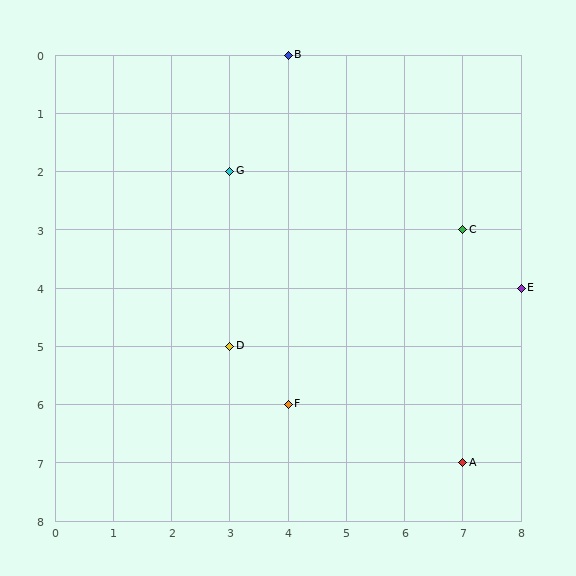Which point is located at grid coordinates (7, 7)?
Point A is at (7, 7).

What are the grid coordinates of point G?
Point G is at grid coordinates (3, 2).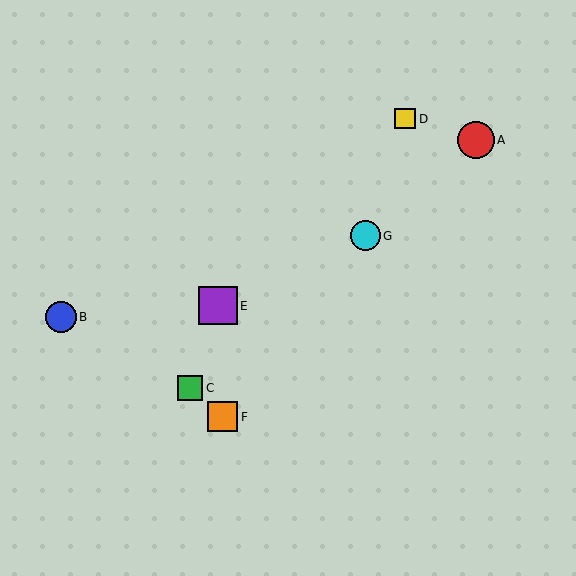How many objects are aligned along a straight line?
3 objects (A, C, G) are aligned along a straight line.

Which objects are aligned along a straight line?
Objects A, C, G are aligned along a straight line.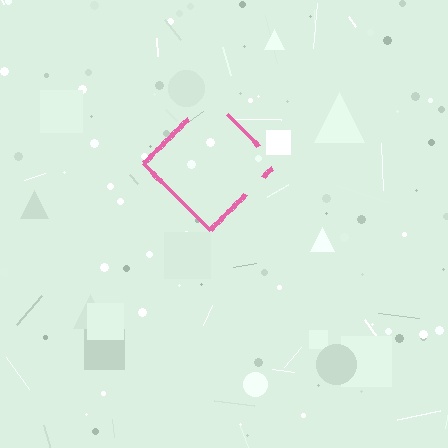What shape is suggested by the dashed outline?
The dashed outline suggests a diamond.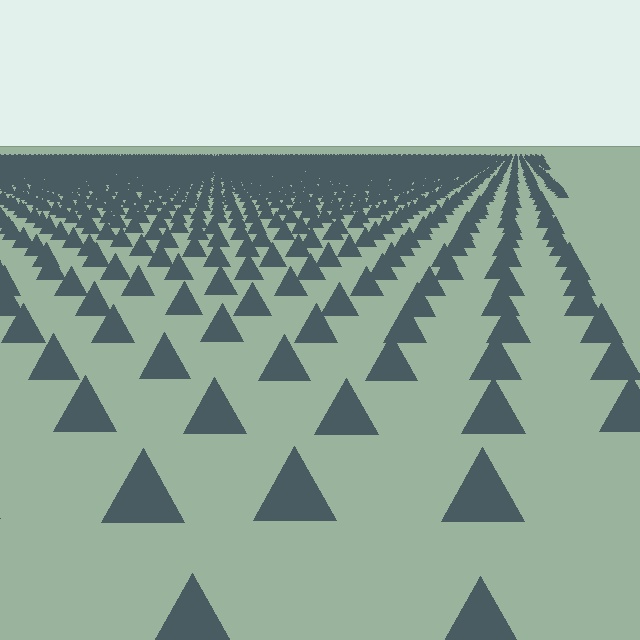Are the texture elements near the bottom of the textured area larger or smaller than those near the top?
Larger. Near the bottom, elements are closer to the viewer and appear at a bigger on-screen size.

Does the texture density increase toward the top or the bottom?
Density increases toward the top.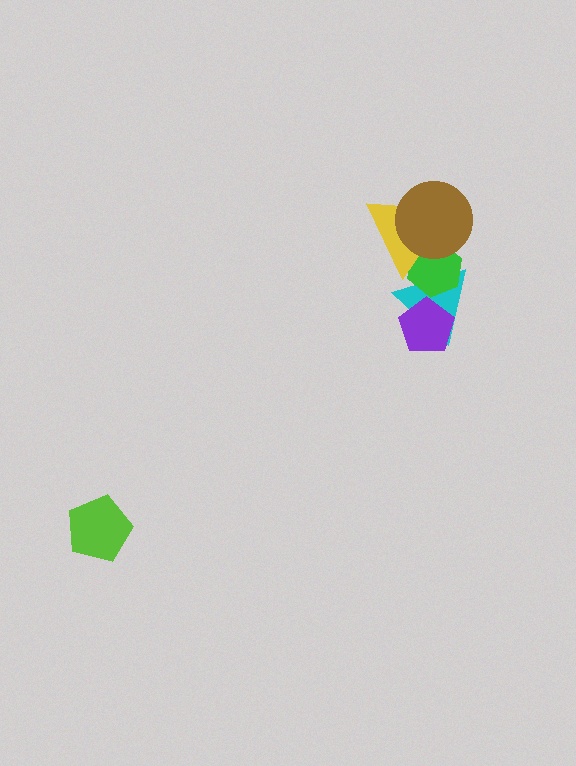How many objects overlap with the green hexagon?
3 objects overlap with the green hexagon.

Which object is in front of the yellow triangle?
The brown circle is in front of the yellow triangle.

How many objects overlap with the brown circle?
2 objects overlap with the brown circle.